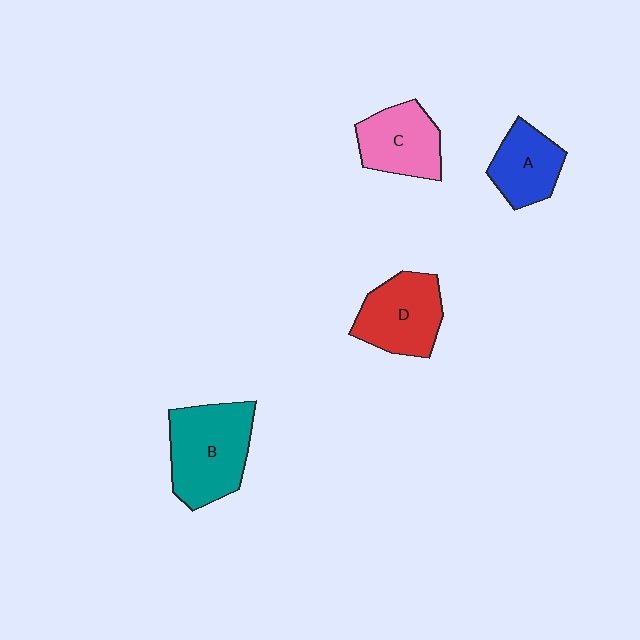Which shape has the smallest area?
Shape A (blue).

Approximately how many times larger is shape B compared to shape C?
Approximately 1.4 times.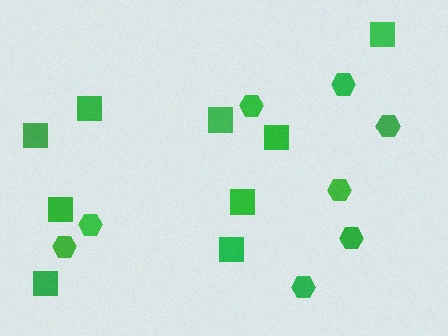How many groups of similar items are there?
There are 2 groups: one group of hexagons (8) and one group of squares (9).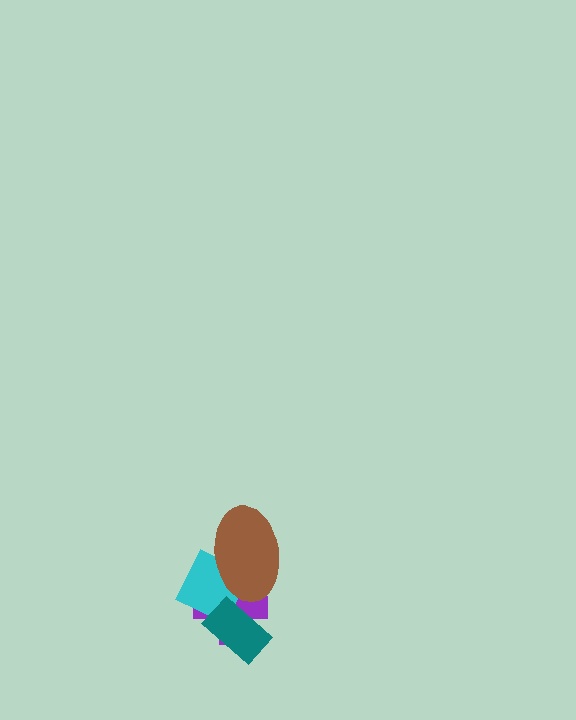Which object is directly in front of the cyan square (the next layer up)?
The teal rectangle is directly in front of the cyan square.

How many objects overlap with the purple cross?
3 objects overlap with the purple cross.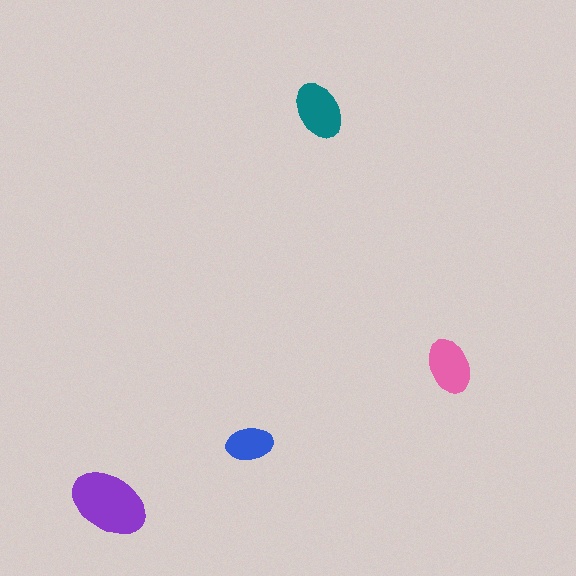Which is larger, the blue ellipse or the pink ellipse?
The pink one.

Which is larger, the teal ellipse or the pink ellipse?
The teal one.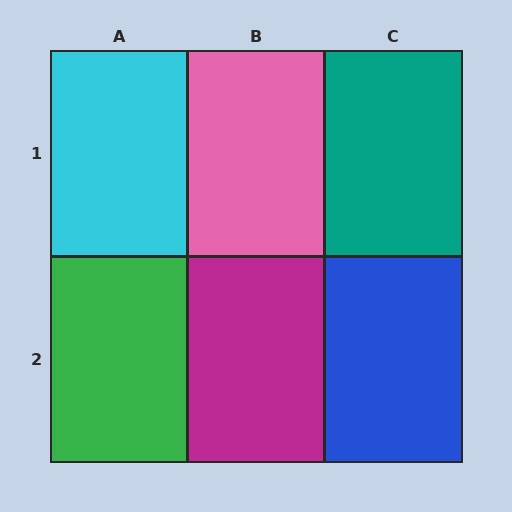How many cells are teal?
1 cell is teal.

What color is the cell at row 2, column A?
Green.